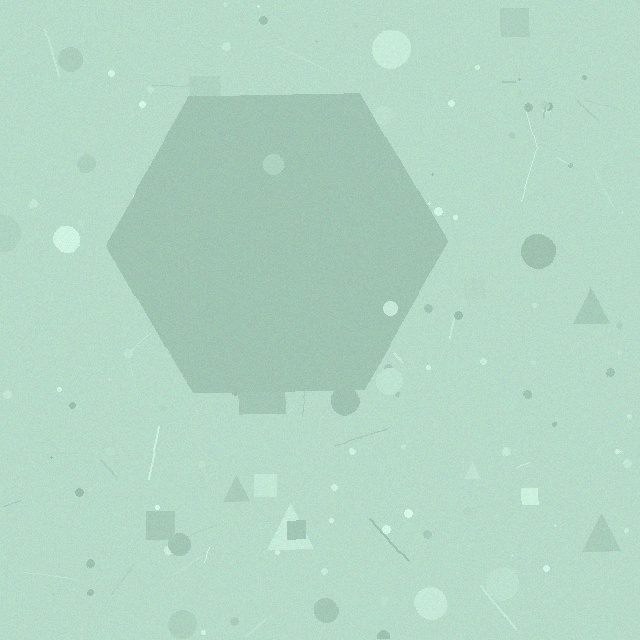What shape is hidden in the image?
A hexagon is hidden in the image.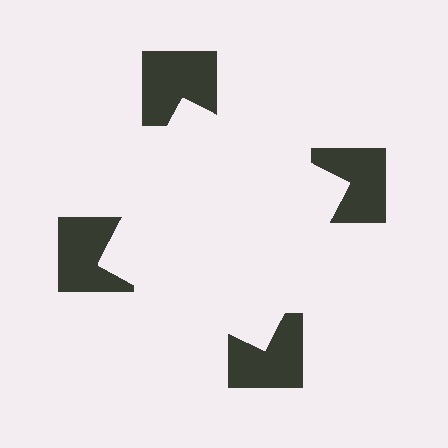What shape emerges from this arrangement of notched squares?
An illusory square — its edges are inferred from the aligned wedge cuts in the notched squares, not physically drawn.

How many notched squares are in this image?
There are 4 — one at each vertex of the illusory square.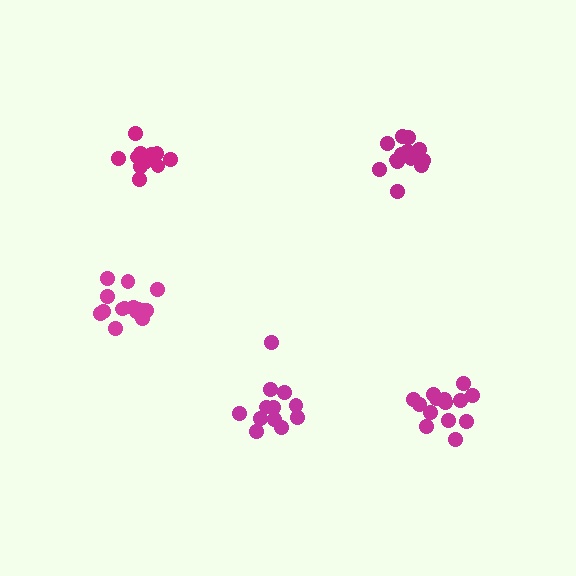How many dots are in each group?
Group 1: 15 dots, Group 2: 12 dots, Group 3: 14 dots, Group 4: 11 dots, Group 5: 14 dots (66 total).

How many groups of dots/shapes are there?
There are 5 groups.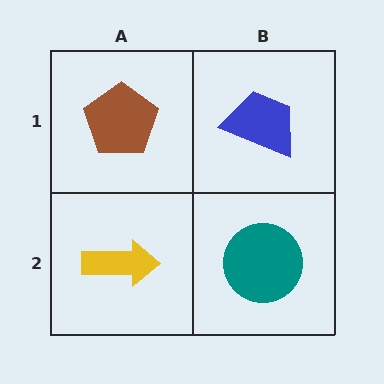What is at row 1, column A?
A brown pentagon.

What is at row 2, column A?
A yellow arrow.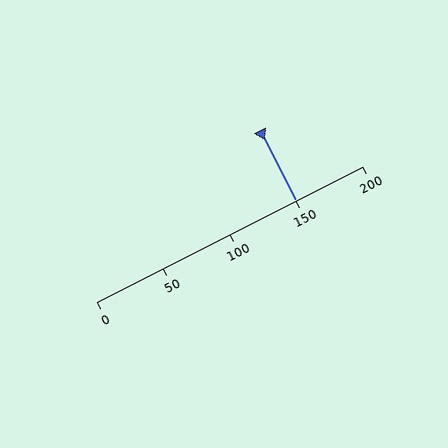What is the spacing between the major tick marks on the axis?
The major ticks are spaced 50 apart.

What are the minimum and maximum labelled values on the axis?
The axis runs from 0 to 200.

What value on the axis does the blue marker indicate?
The marker indicates approximately 150.